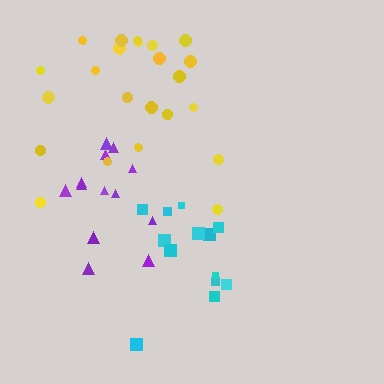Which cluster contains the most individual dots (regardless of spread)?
Yellow (23).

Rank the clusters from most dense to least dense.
purple, cyan, yellow.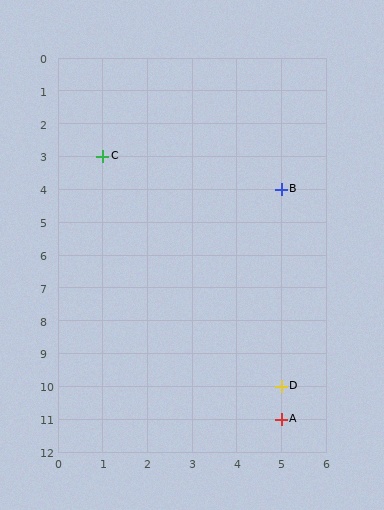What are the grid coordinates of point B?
Point B is at grid coordinates (5, 4).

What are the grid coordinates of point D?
Point D is at grid coordinates (5, 10).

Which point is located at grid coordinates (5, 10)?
Point D is at (5, 10).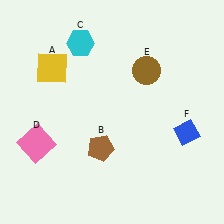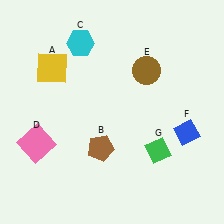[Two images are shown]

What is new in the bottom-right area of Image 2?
A green diamond (G) was added in the bottom-right area of Image 2.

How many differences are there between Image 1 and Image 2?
There is 1 difference between the two images.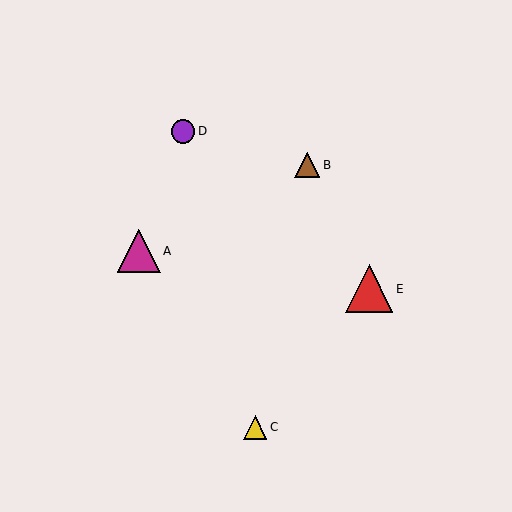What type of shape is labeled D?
Shape D is a purple circle.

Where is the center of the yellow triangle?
The center of the yellow triangle is at (255, 427).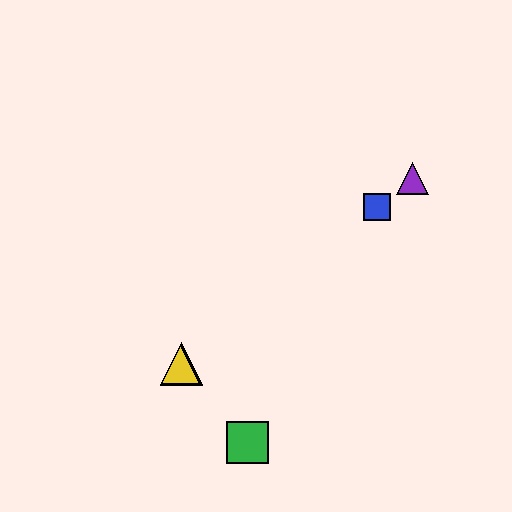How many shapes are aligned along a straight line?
4 shapes (the red triangle, the blue square, the yellow triangle, the purple triangle) are aligned along a straight line.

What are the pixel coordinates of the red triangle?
The red triangle is at (181, 364).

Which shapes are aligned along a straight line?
The red triangle, the blue square, the yellow triangle, the purple triangle are aligned along a straight line.